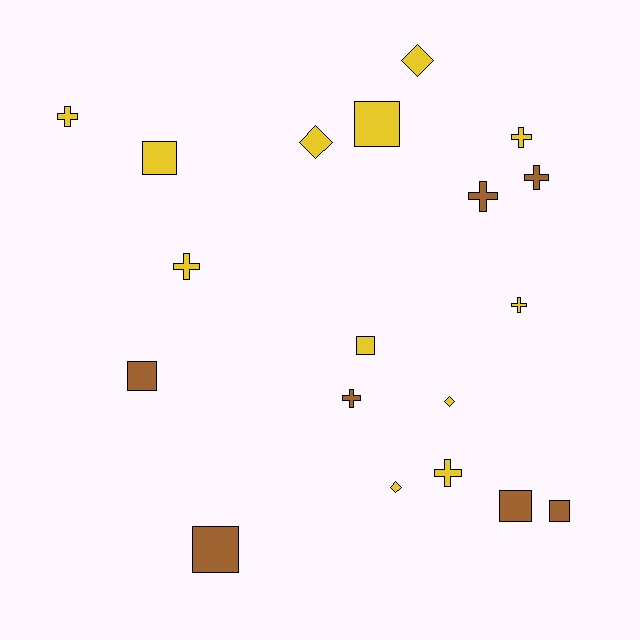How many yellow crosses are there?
There are 5 yellow crosses.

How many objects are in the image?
There are 19 objects.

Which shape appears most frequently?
Cross, with 8 objects.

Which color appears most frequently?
Yellow, with 12 objects.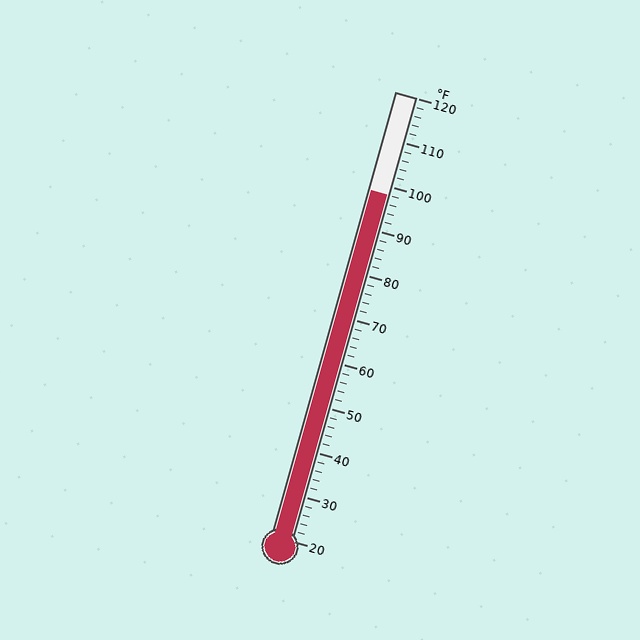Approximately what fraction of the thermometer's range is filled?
The thermometer is filled to approximately 80% of its range.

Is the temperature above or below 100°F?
The temperature is below 100°F.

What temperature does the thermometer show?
The thermometer shows approximately 98°F.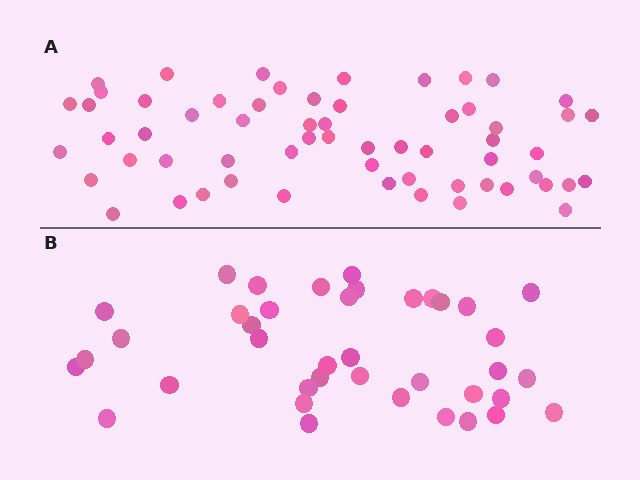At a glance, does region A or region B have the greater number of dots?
Region A (the top region) has more dots.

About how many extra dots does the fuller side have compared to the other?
Region A has approximately 20 more dots than region B.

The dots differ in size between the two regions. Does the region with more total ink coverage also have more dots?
No. Region B has more total ink coverage because its dots are larger, but region A actually contains more individual dots. Total area can be misleading — the number of items is what matters here.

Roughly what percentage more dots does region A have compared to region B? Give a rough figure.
About 55% more.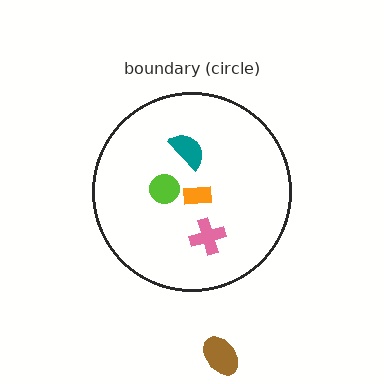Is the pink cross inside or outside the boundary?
Inside.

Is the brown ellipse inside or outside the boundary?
Outside.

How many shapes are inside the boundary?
4 inside, 1 outside.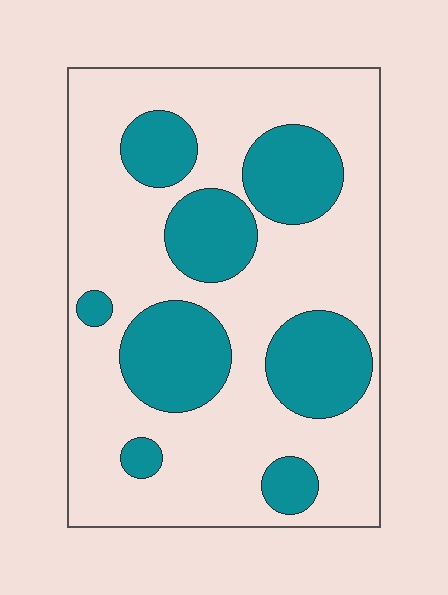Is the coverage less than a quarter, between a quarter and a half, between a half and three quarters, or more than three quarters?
Between a quarter and a half.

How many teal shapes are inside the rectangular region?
8.